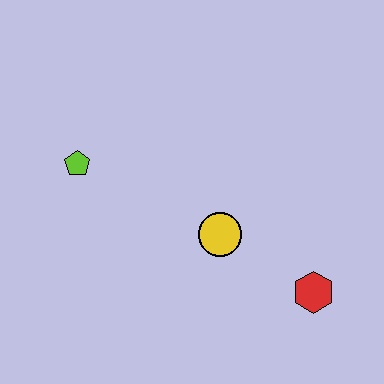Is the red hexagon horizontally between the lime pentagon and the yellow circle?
No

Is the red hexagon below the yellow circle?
Yes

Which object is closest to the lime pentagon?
The yellow circle is closest to the lime pentagon.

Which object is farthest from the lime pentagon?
The red hexagon is farthest from the lime pentagon.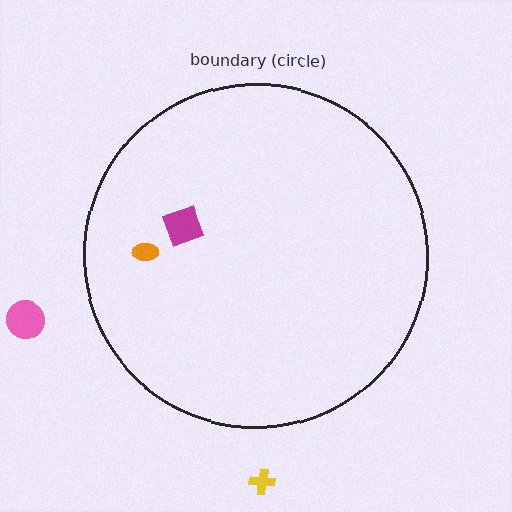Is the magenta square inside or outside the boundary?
Inside.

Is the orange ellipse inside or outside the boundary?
Inside.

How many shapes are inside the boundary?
2 inside, 2 outside.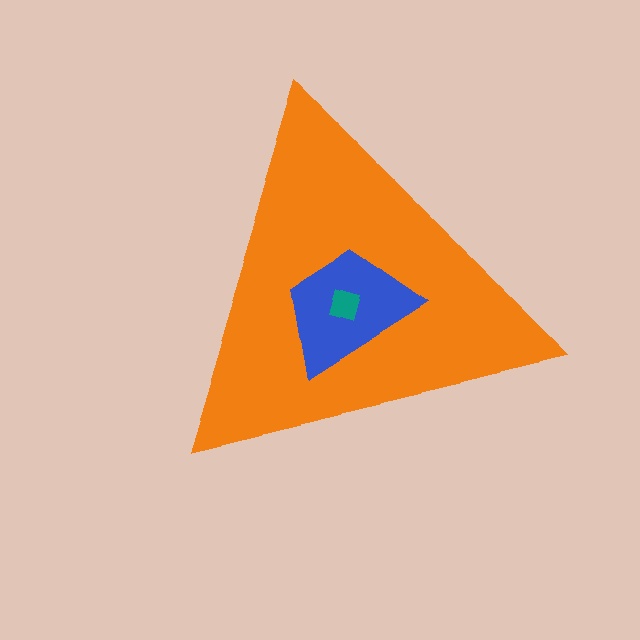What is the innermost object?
The teal diamond.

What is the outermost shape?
The orange triangle.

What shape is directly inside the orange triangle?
The blue trapezoid.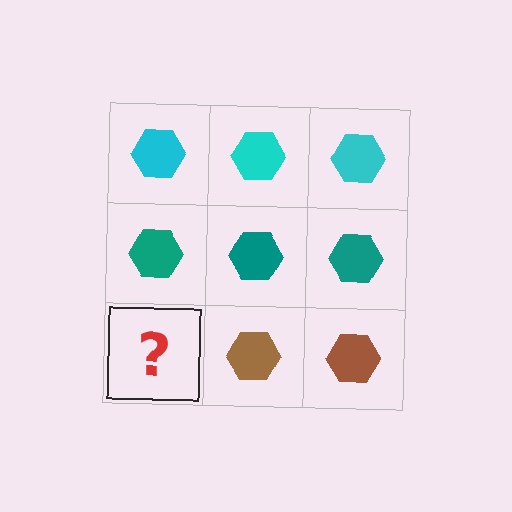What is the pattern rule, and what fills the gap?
The rule is that each row has a consistent color. The gap should be filled with a brown hexagon.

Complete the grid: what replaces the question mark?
The question mark should be replaced with a brown hexagon.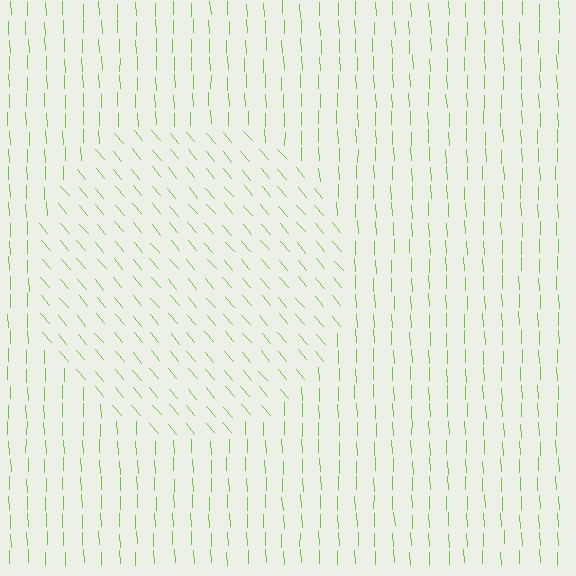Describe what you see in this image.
The image is filled with small lime line segments. A circle region in the image has lines oriented differently from the surrounding lines, creating a visible texture boundary.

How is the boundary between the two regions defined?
The boundary is defined purely by a change in line orientation (approximately 38 degrees difference). All lines are the same color and thickness.